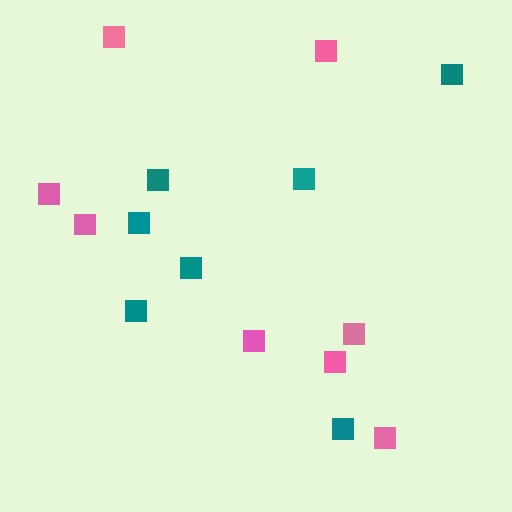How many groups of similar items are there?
There are 2 groups: one group of pink squares (8) and one group of teal squares (7).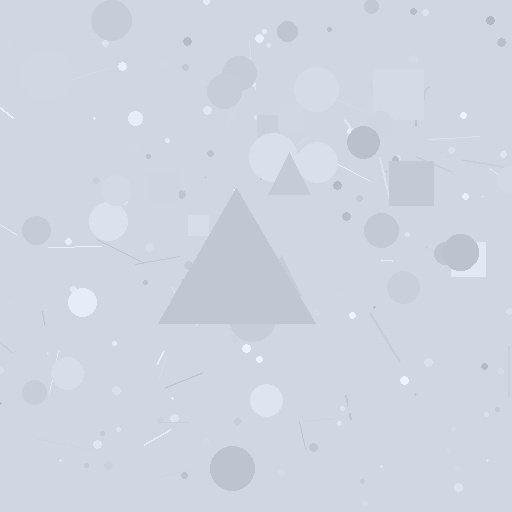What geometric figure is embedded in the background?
A triangle is embedded in the background.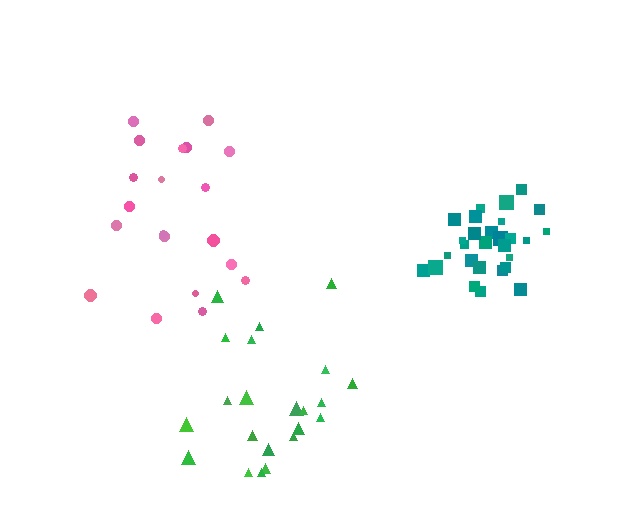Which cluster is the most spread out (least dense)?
Pink.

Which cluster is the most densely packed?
Teal.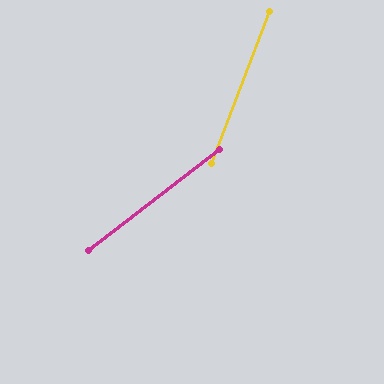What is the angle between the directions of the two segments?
Approximately 32 degrees.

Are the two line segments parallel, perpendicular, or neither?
Neither parallel nor perpendicular — they differ by about 32°.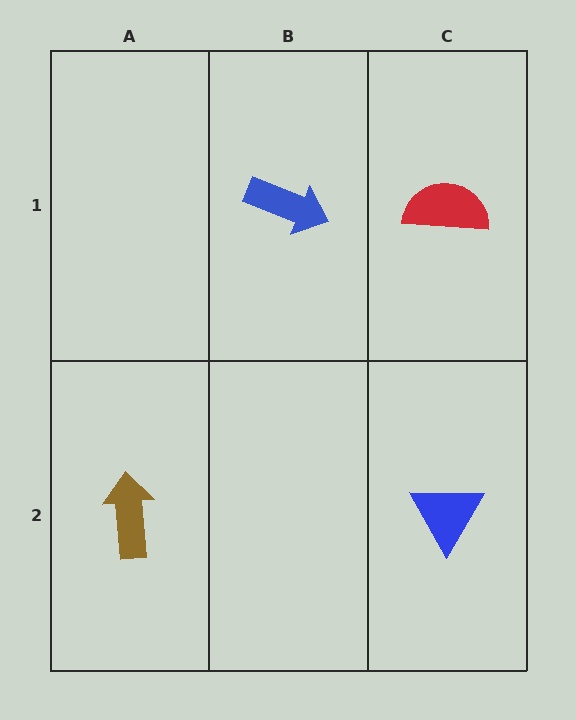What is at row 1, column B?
A blue arrow.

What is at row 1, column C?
A red semicircle.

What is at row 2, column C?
A blue triangle.